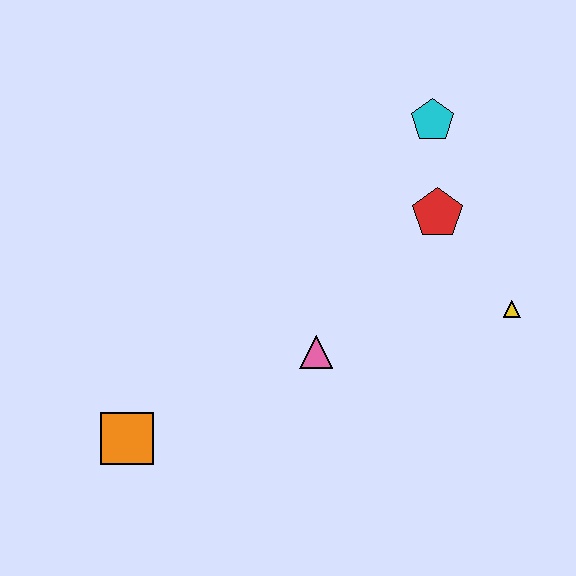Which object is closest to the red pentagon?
The cyan pentagon is closest to the red pentagon.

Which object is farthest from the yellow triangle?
The orange square is farthest from the yellow triangle.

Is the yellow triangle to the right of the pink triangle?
Yes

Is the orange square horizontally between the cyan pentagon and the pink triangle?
No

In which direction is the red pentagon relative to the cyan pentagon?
The red pentagon is below the cyan pentagon.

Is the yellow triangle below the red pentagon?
Yes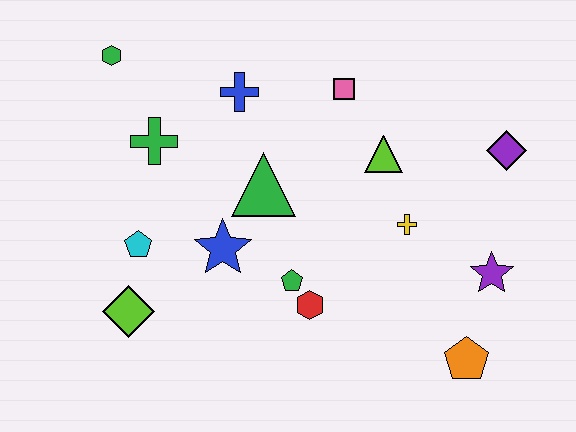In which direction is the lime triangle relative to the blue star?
The lime triangle is to the right of the blue star.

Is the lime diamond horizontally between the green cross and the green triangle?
No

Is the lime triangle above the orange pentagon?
Yes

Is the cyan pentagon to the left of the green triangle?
Yes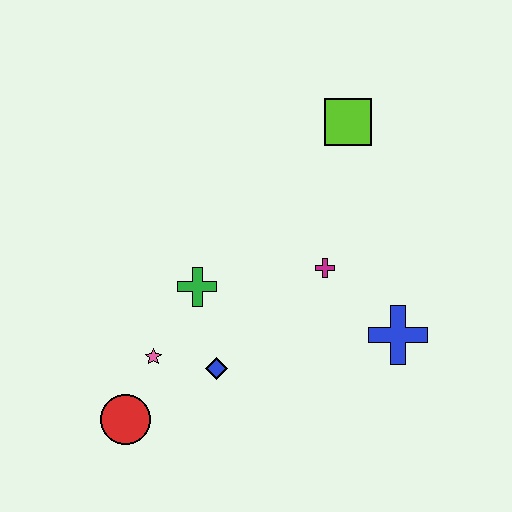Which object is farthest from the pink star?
The lime square is farthest from the pink star.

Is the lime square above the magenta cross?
Yes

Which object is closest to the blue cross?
The magenta cross is closest to the blue cross.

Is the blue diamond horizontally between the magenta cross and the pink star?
Yes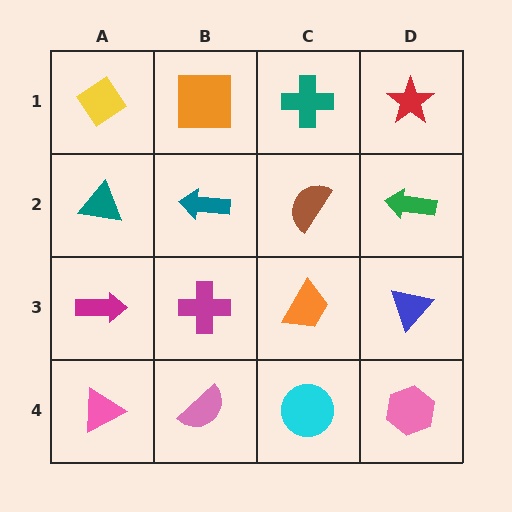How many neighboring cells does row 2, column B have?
4.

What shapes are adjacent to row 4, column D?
A blue triangle (row 3, column D), a cyan circle (row 4, column C).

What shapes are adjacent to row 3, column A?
A teal triangle (row 2, column A), a pink triangle (row 4, column A), a magenta cross (row 3, column B).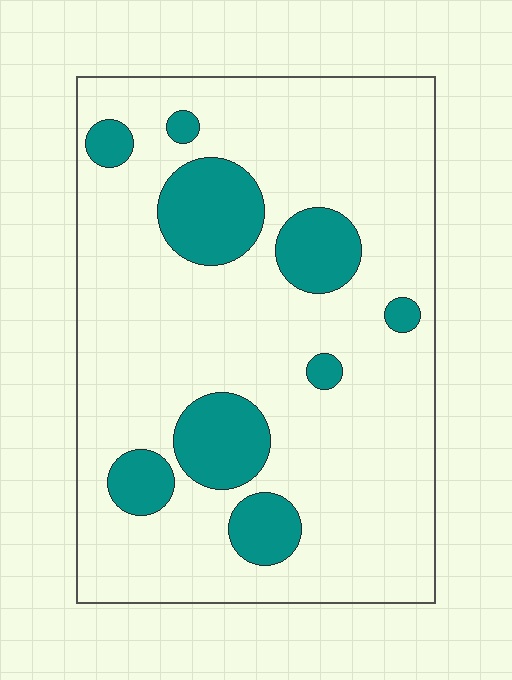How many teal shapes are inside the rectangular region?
9.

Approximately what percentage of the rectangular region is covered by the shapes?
Approximately 20%.